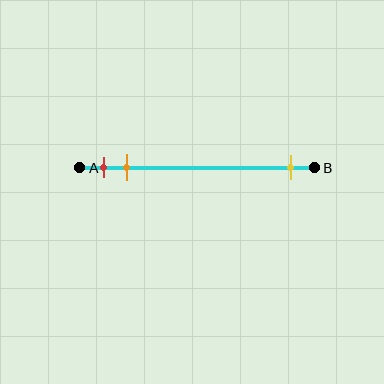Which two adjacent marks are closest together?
The red and orange marks are the closest adjacent pair.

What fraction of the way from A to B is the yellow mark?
The yellow mark is approximately 90% (0.9) of the way from A to B.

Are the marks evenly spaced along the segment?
No, the marks are not evenly spaced.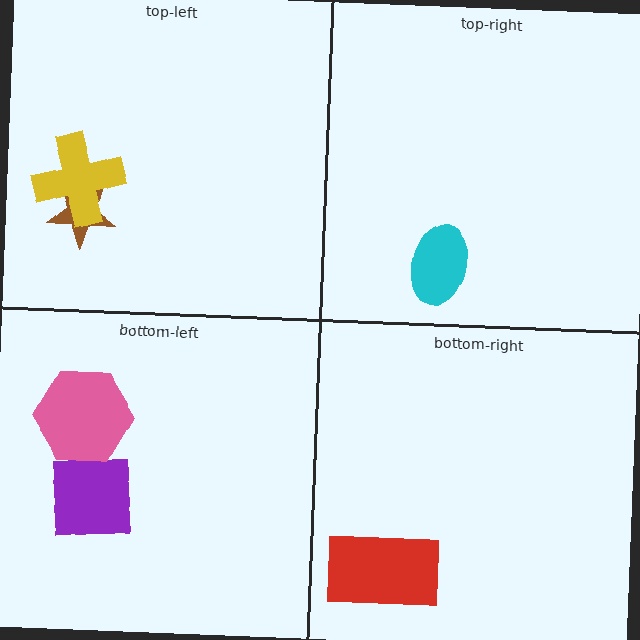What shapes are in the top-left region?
The brown star, the yellow cross.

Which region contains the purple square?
The bottom-left region.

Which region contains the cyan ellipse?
The top-right region.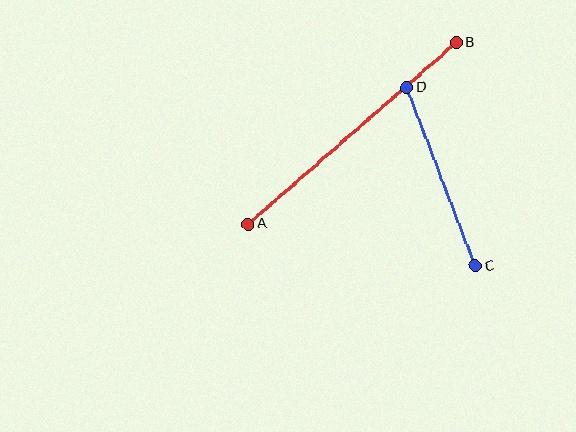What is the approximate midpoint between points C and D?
The midpoint is at approximately (441, 177) pixels.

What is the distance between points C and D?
The distance is approximately 191 pixels.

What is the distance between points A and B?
The distance is approximately 276 pixels.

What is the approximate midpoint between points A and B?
The midpoint is at approximately (352, 133) pixels.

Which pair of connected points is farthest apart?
Points A and B are farthest apart.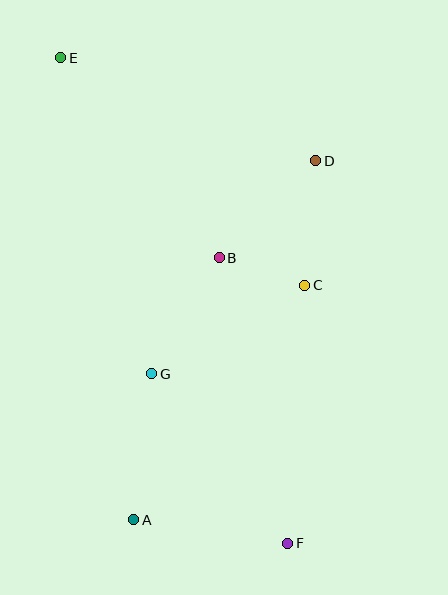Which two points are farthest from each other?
Points E and F are farthest from each other.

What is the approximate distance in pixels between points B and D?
The distance between B and D is approximately 137 pixels.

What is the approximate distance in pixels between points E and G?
The distance between E and G is approximately 328 pixels.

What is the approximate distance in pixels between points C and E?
The distance between C and E is approximately 334 pixels.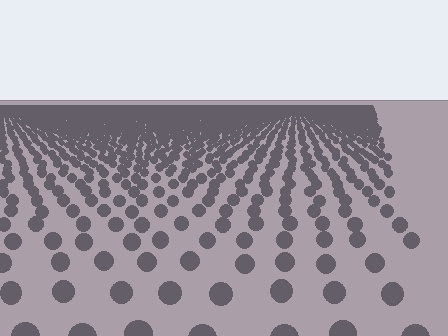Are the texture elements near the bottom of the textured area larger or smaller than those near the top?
Larger. Near the bottom, elements are closer to the viewer and appear at a bigger on-screen size.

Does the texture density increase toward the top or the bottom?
Density increases toward the top.